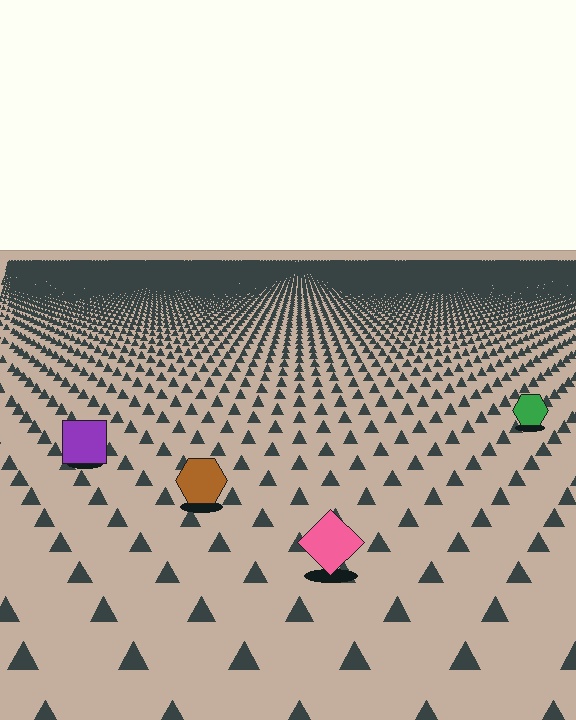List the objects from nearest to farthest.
From nearest to farthest: the pink diamond, the brown hexagon, the purple square, the green hexagon.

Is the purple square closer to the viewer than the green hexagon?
Yes. The purple square is closer — you can tell from the texture gradient: the ground texture is coarser near it.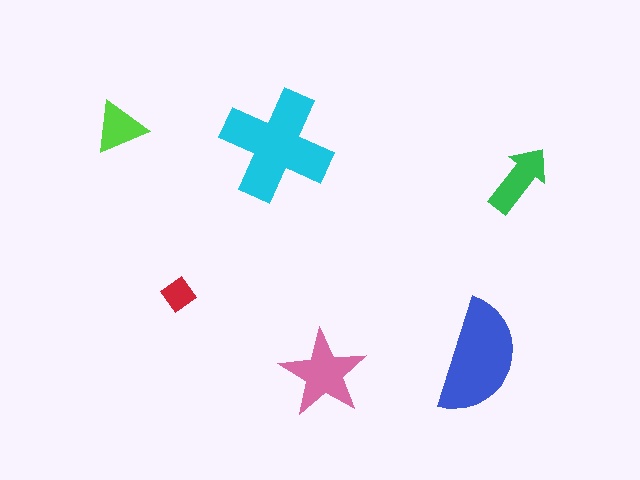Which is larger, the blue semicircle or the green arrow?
The blue semicircle.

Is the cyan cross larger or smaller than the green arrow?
Larger.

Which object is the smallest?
The red diamond.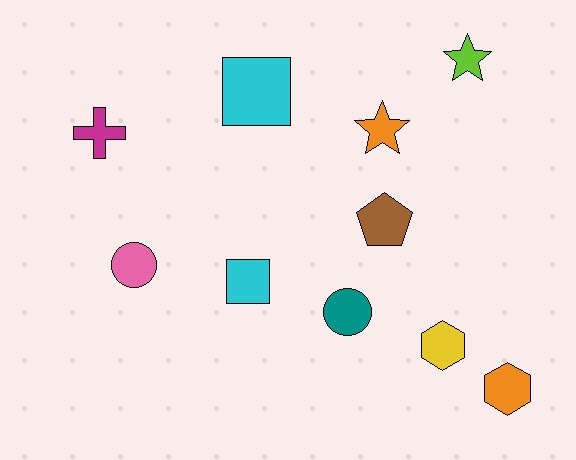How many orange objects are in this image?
There are 2 orange objects.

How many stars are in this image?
There are 2 stars.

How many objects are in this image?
There are 10 objects.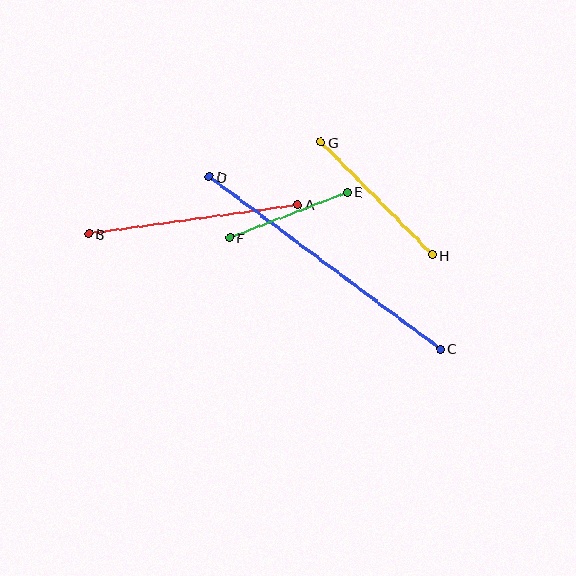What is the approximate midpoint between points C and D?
The midpoint is at approximately (325, 263) pixels.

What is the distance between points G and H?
The distance is approximately 158 pixels.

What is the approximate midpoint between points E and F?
The midpoint is at approximately (288, 215) pixels.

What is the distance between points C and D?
The distance is approximately 288 pixels.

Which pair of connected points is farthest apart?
Points C and D are farthest apart.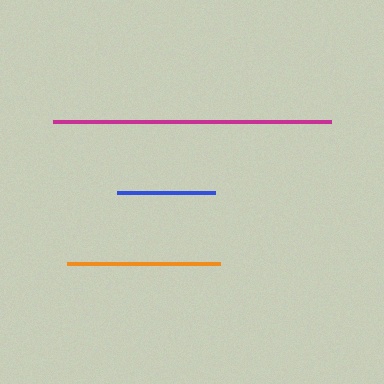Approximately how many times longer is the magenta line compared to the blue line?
The magenta line is approximately 2.8 times the length of the blue line.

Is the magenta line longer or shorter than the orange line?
The magenta line is longer than the orange line.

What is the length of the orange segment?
The orange segment is approximately 153 pixels long.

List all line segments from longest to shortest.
From longest to shortest: magenta, orange, blue.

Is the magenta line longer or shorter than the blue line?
The magenta line is longer than the blue line.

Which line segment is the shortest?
The blue line is the shortest at approximately 98 pixels.